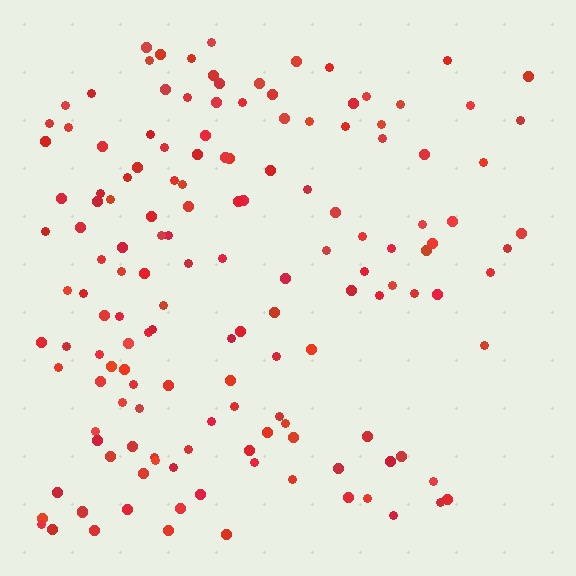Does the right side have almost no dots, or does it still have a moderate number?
Still a moderate number, just noticeably fewer than the left.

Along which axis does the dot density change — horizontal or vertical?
Horizontal.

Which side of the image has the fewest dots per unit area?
The right.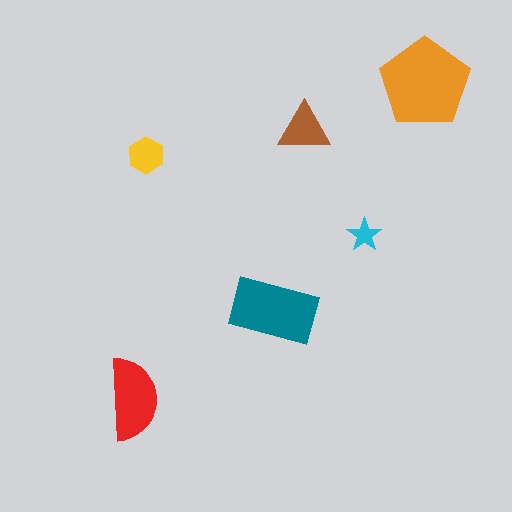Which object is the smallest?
The cyan star.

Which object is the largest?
The orange pentagon.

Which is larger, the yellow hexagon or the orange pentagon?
The orange pentagon.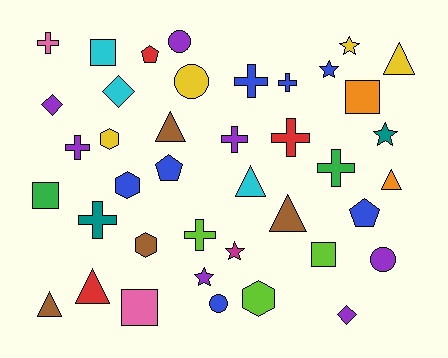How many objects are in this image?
There are 40 objects.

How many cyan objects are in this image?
There are 3 cyan objects.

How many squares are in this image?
There are 5 squares.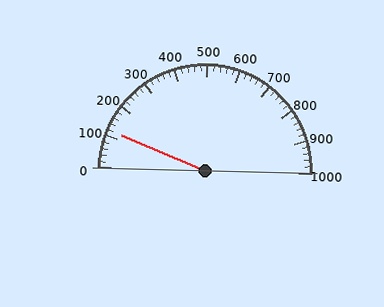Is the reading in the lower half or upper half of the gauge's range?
The reading is in the lower half of the range (0 to 1000).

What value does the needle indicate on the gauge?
The needle indicates approximately 120.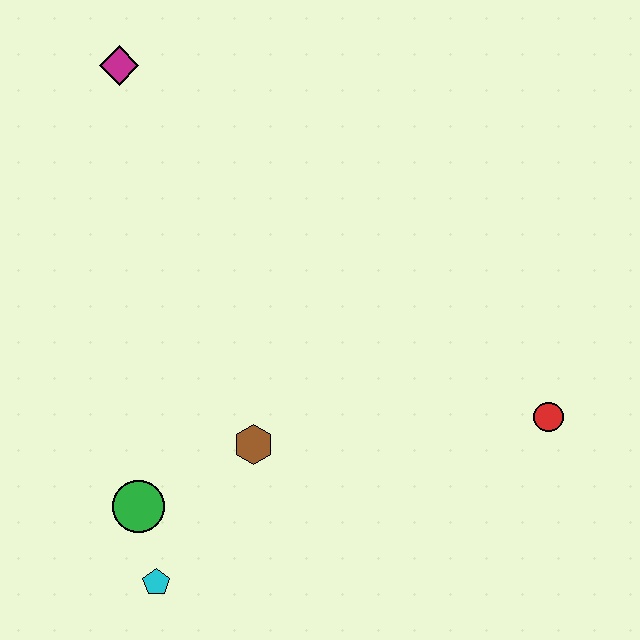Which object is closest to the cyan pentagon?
The green circle is closest to the cyan pentagon.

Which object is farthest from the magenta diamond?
The red circle is farthest from the magenta diamond.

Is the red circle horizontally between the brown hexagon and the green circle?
No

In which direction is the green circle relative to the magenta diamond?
The green circle is below the magenta diamond.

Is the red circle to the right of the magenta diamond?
Yes